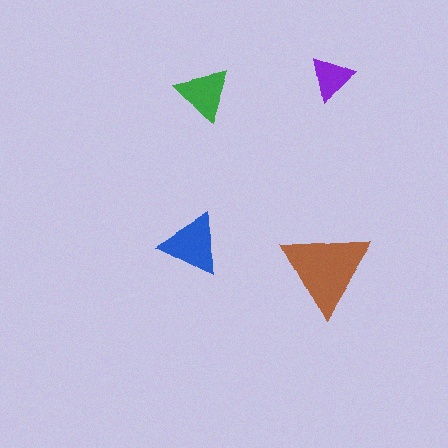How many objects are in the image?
There are 4 objects in the image.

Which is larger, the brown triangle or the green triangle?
The brown one.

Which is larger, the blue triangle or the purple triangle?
The blue one.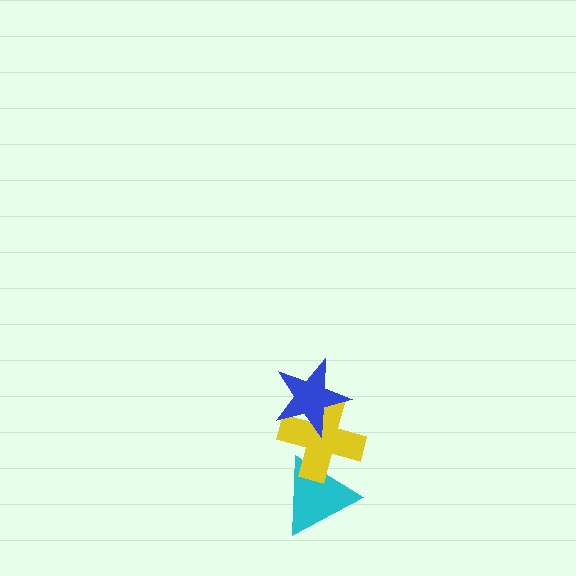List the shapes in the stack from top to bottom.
From top to bottom: the blue star, the yellow cross, the cyan triangle.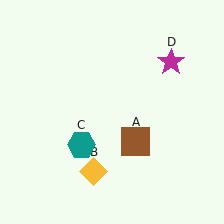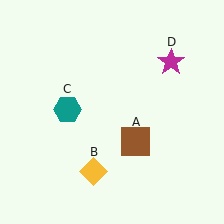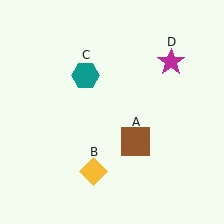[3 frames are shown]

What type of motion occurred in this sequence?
The teal hexagon (object C) rotated clockwise around the center of the scene.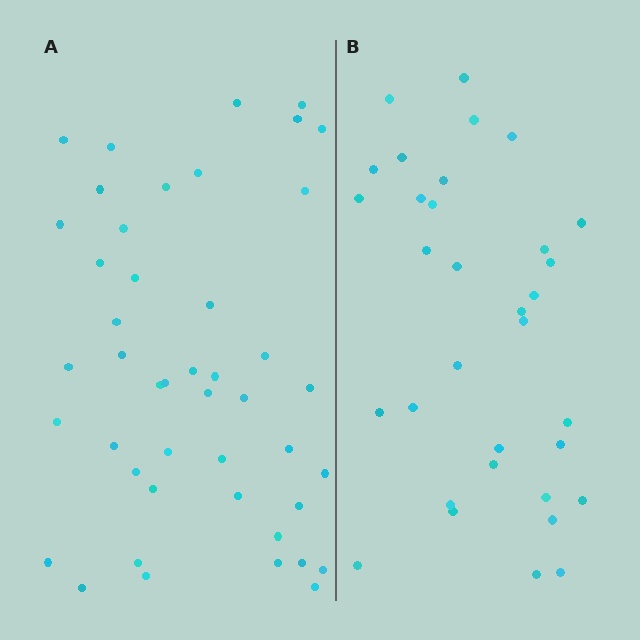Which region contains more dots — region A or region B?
Region A (the left region) has more dots.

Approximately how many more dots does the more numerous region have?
Region A has roughly 12 or so more dots than region B.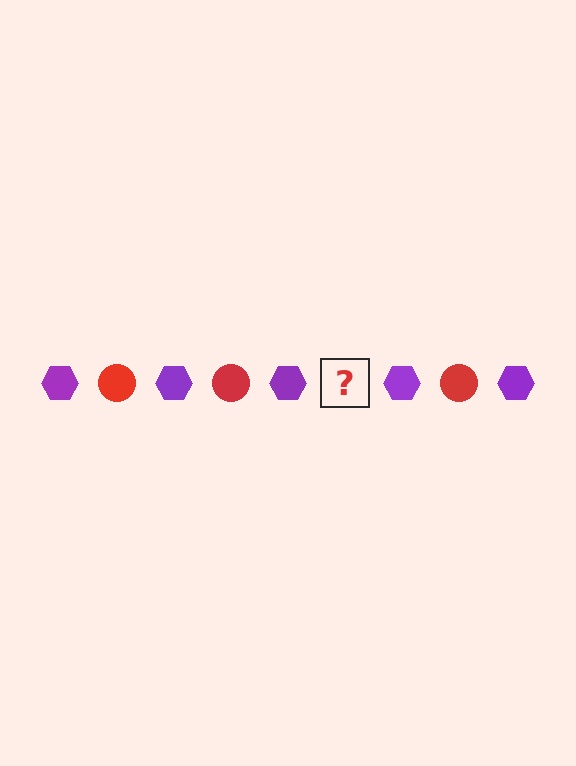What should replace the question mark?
The question mark should be replaced with a red circle.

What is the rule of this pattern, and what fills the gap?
The rule is that the pattern alternates between purple hexagon and red circle. The gap should be filled with a red circle.